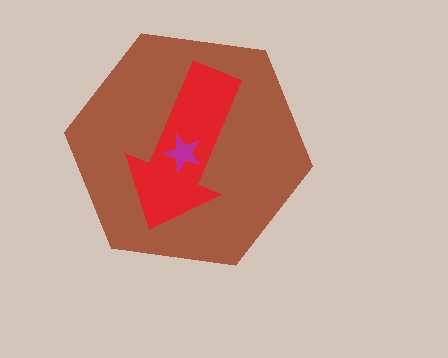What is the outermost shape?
The brown hexagon.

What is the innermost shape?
The magenta star.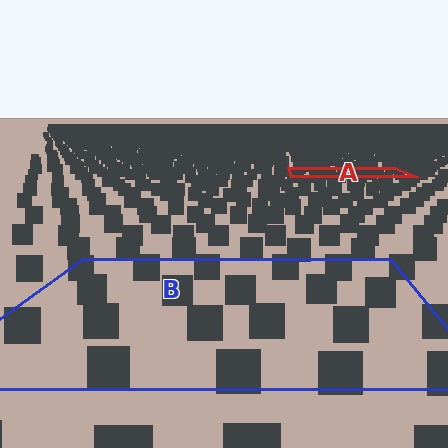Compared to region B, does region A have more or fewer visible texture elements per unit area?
Region A has more texture elements per unit area — they are packed more densely because it is farther away.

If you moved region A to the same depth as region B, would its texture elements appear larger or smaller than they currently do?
They would appear larger. At a closer depth, the same texture elements are projected at a bigger on-screen size.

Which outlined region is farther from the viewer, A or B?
Region A is farther from the viewer — the texture elements inside it appear smaller and more densely packed.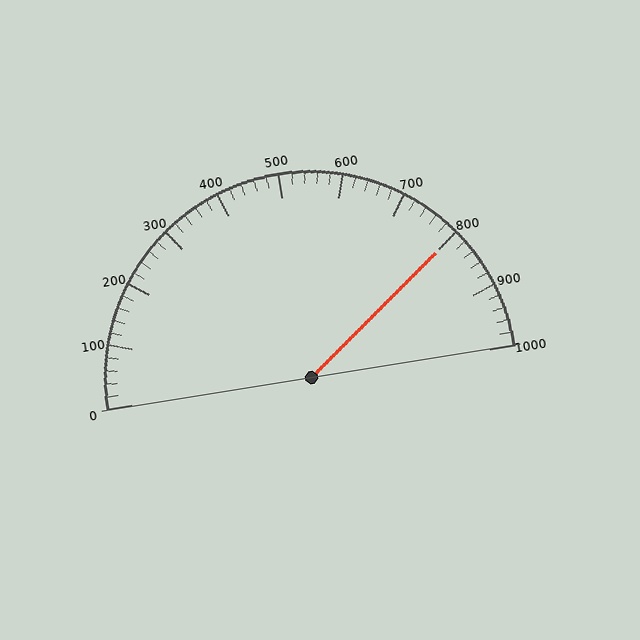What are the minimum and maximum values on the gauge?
The gauge ranges from 0 to 1000.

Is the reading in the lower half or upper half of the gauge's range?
The reading is in the upper half of the range (0 to 1000).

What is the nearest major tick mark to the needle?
The nearest major tick mark is 800.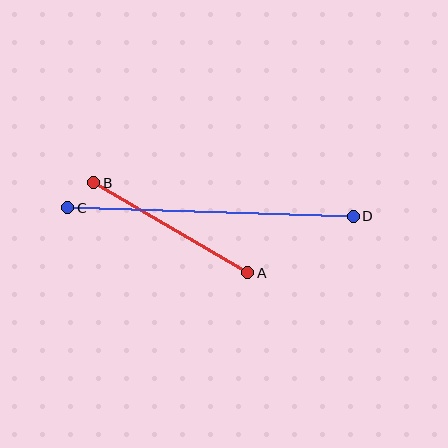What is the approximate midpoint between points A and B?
The midpoint is at approximately (171, 228) pixels.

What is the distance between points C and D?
The distance is approximately 286 pixels.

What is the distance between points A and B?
The distance is approximately 178 pixels.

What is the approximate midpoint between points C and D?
The midpoint is at approximately (211, 212) pixels.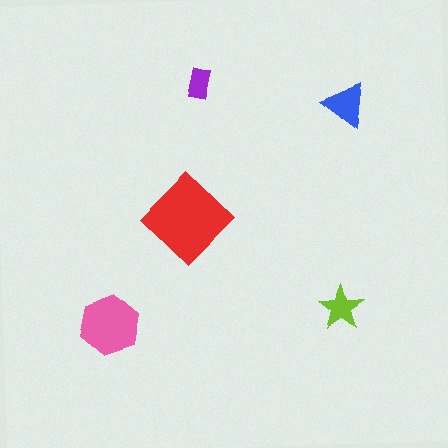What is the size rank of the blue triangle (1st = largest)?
3rd.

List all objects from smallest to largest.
The purple rectangle, the lime star, the blue triangle, the pink hexagon, the red diamond.